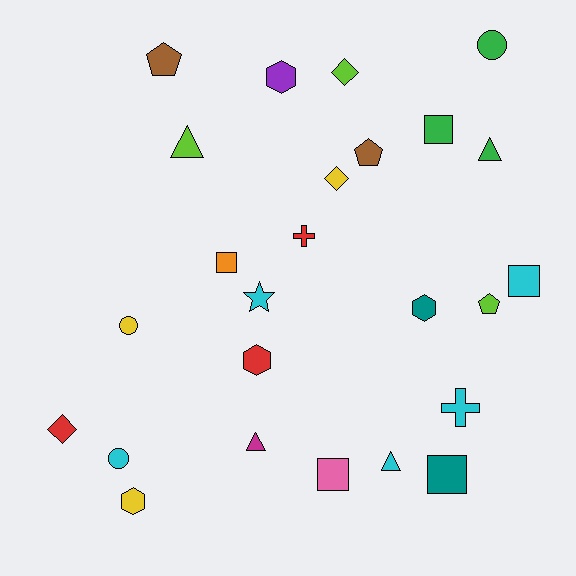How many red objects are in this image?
There are 3 red objects.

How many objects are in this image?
There are 25 objects.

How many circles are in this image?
There are 3 circles.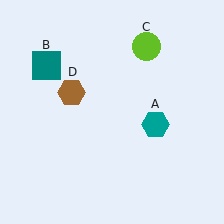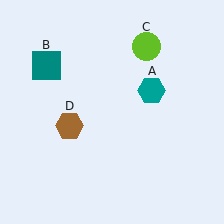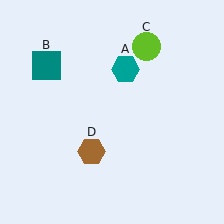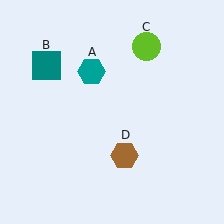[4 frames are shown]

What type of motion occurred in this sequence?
The teal hexagon (object A), brown hexagon (object D) rotated counterclockwise around the center of the scene.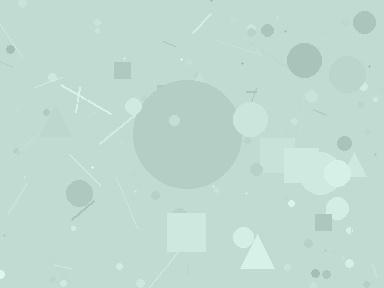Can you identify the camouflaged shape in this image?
The camouflaged shape is a circle.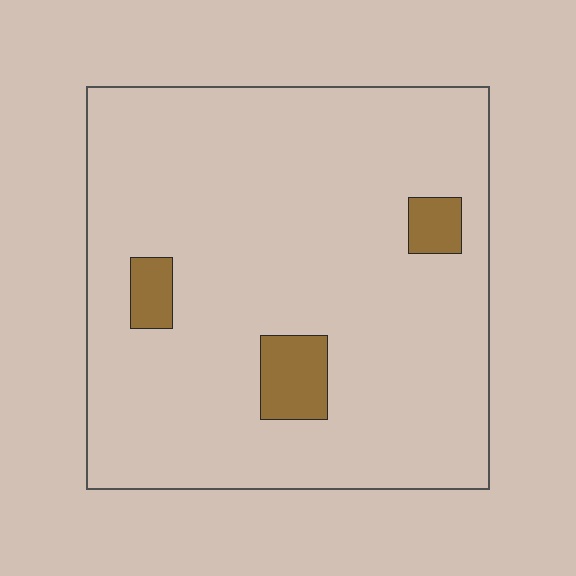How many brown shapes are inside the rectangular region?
3.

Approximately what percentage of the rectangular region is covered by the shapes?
Approximately 5%.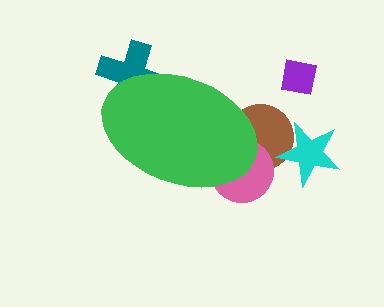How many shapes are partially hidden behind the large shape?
3 shapes are partially hidden.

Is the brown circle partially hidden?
Yes, the brown circle is partially hidden behind the green ellipse.